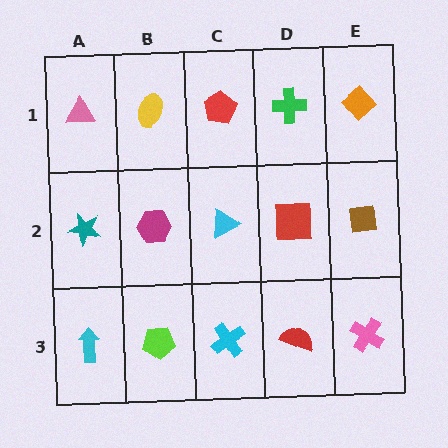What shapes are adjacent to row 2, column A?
A pink triangle (row 1, column A), a cyan arrow (row 3, column A), a magenta hexagon (row 2, column B).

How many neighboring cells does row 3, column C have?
3.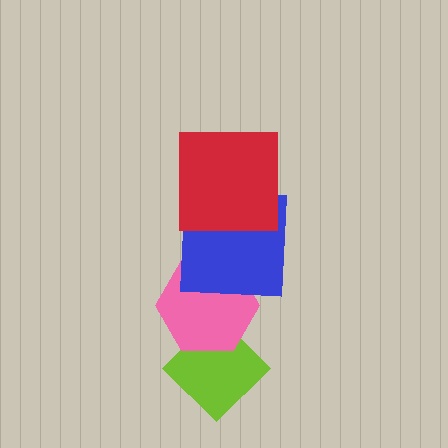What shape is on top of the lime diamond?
The pink hexagon is on top of the lime diamond.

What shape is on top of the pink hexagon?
The blue square is on top of the pink hexagon.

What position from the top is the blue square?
The blue square is 2nd from the top.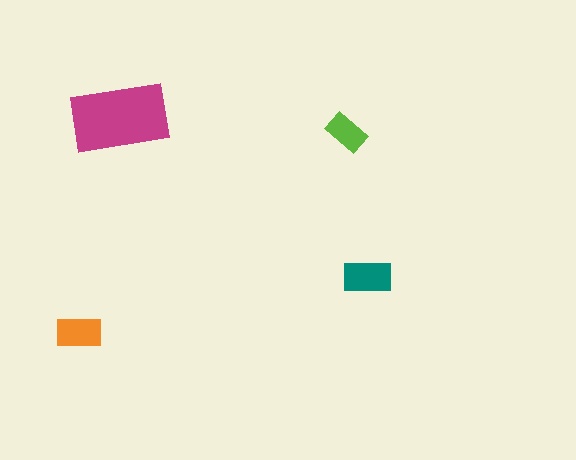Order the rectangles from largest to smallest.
the magenta one, the teal one, the orange one, the lime one.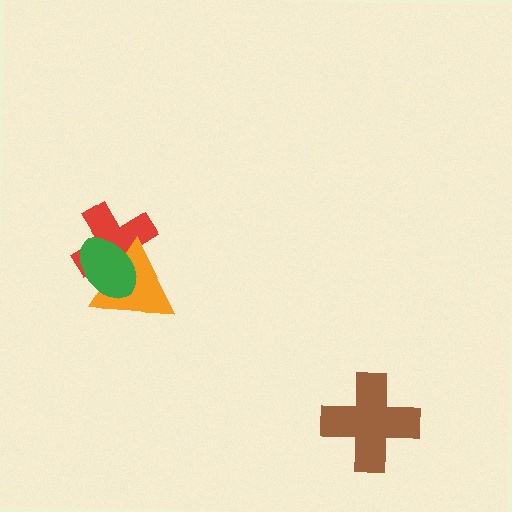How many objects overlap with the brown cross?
0 objects overlap with the brown cross.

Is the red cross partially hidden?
Yes, it is partially covered by another shape.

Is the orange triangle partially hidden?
Yes, it is partially covered by another shape.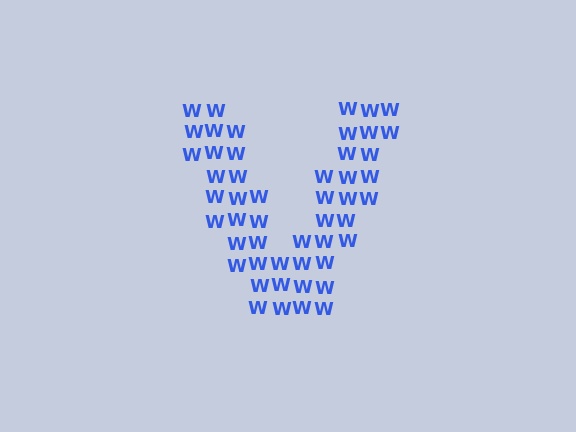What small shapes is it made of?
It is made of small letter W's.